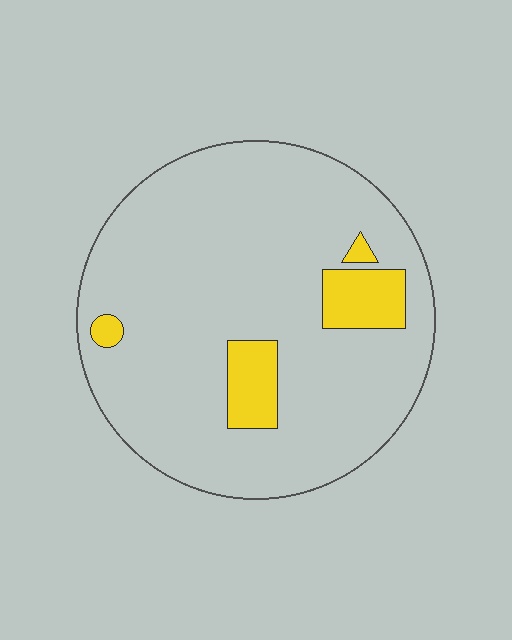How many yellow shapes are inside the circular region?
4.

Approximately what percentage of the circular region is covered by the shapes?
Approximately 10%.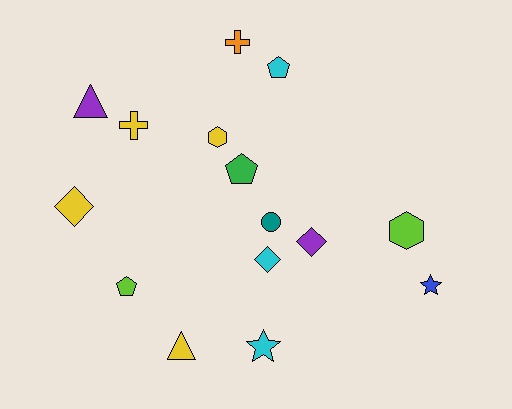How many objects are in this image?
There are 15 objects.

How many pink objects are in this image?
There are no pink objects.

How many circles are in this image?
There is 1 circle.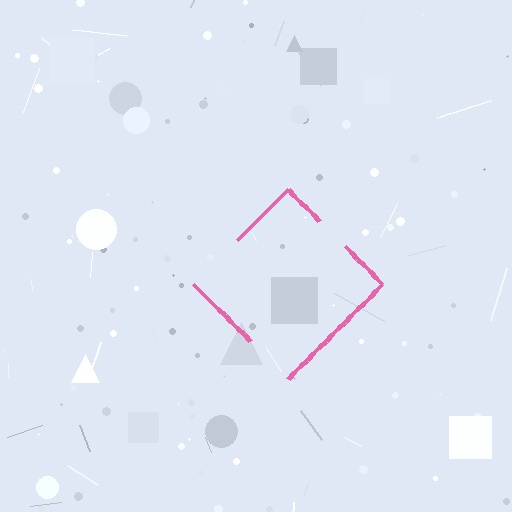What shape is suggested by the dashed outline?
The dashed outline suggests a diamond.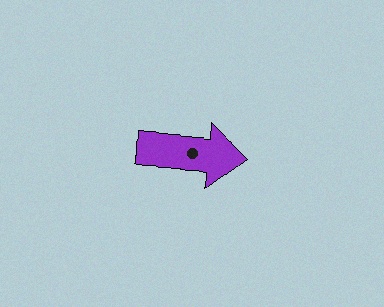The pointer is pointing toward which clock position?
Roughly 3 o'clock.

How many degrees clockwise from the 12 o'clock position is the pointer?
Approximately 94 degrees.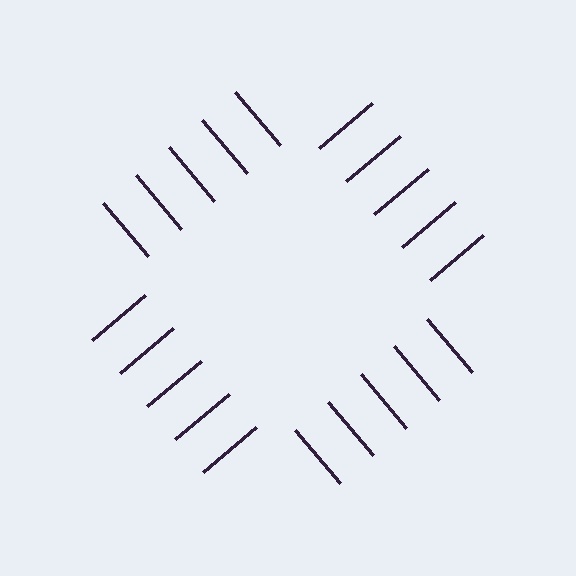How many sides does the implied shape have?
4 sides — the line-ends trace a square.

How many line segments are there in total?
20 — 5 along each of the 4 edges.